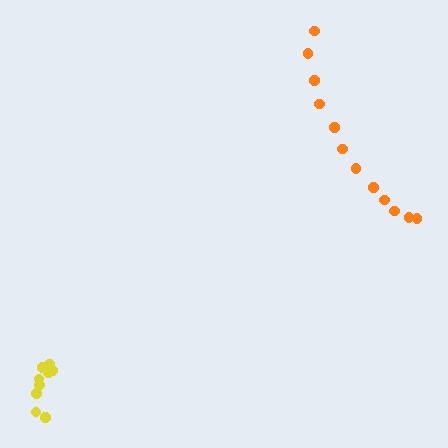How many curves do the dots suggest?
There are 2 distinct paths.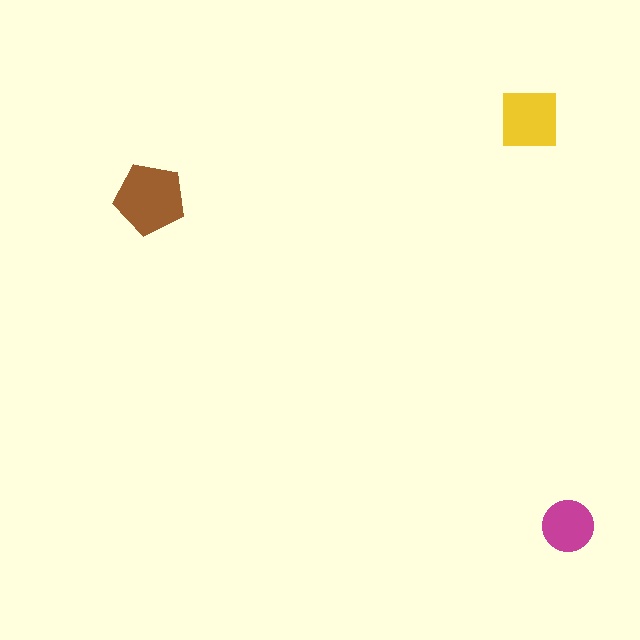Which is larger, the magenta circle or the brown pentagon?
The brown pentagon.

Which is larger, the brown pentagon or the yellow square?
The brown pentagon.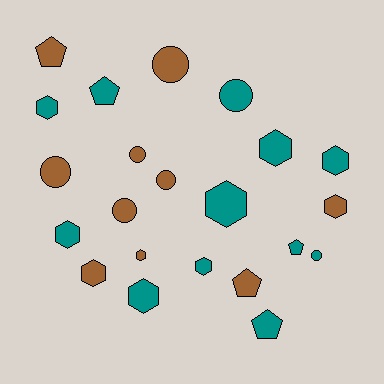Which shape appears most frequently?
Hexagon, with 10 objects.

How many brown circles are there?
There are 5 brown circles.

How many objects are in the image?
There are 22 objects.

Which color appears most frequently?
Teal, with 12 objects.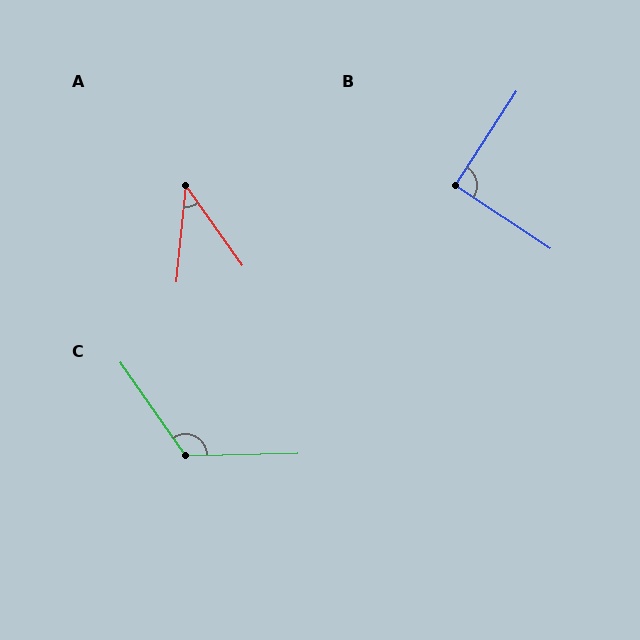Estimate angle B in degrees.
Approximately 90 degrees.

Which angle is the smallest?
A, at approximately 41 degrees.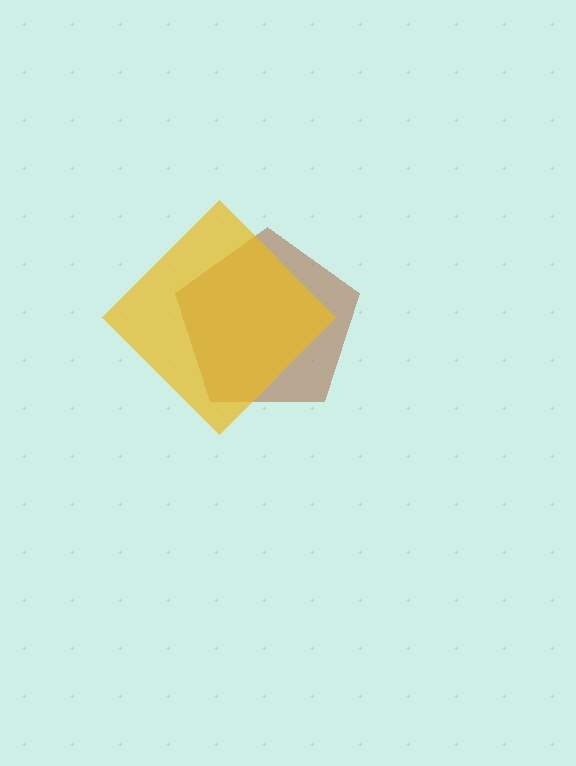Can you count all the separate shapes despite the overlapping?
Yes, there are 2 separate shapes.